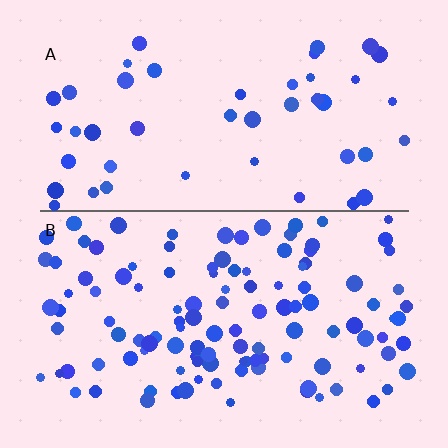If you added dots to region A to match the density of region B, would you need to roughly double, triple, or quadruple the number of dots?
Approximately triple.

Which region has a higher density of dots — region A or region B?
B (the bottom).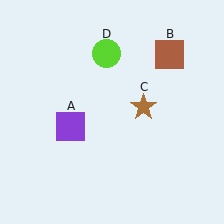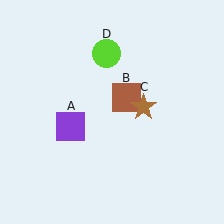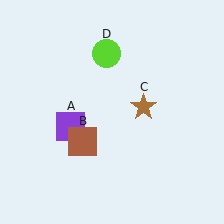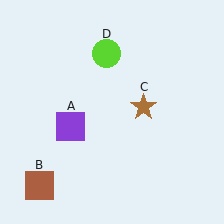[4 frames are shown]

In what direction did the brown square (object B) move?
The brown square (object B) moved down and to the left.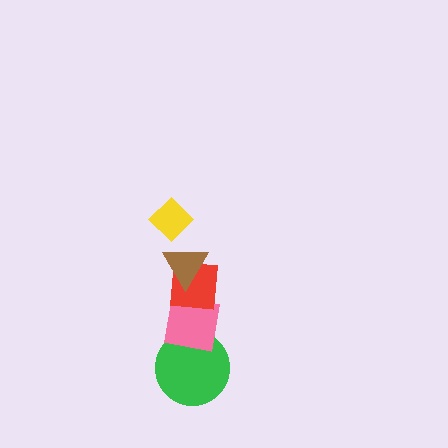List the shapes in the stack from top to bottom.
From top to bottom: the yellow diamond, the brown triangle, the red square, the pink square, the green circle.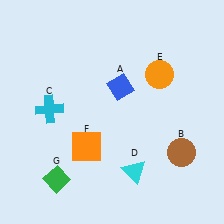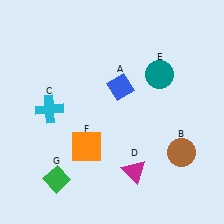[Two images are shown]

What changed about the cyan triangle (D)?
In Image 1, D is cyan. In Image 2, it changed to magenta.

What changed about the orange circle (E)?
In Image 1, E is orange. In Image 2, it changed to teal.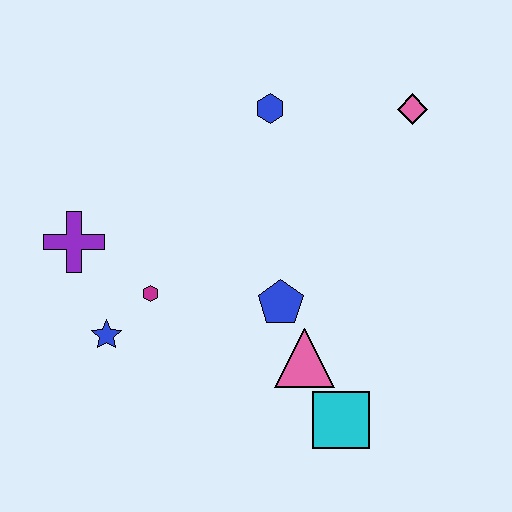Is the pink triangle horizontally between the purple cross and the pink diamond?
Yes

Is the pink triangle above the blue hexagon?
No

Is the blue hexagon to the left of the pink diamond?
Yes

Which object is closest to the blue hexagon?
The pink diamond is closest to the blue hexagon.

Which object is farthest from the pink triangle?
The pink diamond is farthest from the pink triangle.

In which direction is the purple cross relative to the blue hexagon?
The purple cross is to the left of the blue hexagon.